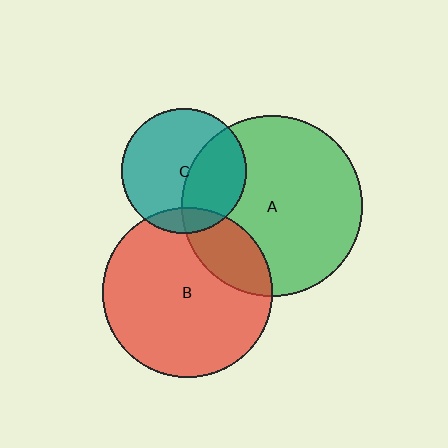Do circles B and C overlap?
Yes.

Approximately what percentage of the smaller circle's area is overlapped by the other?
Approximately 10%.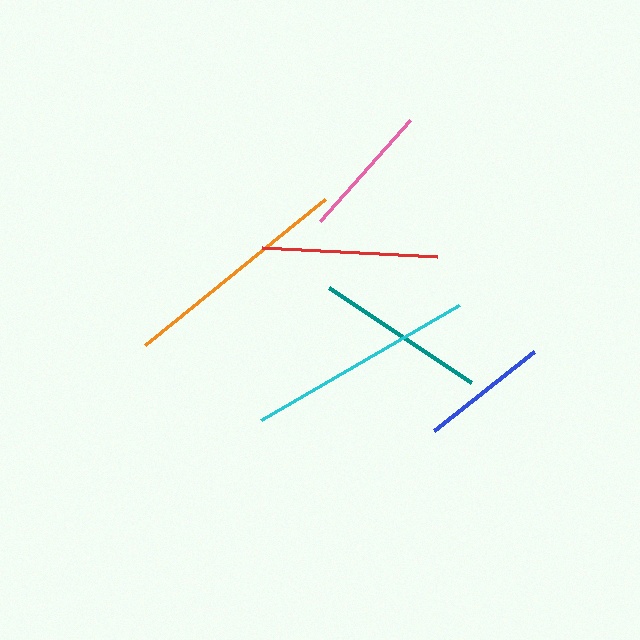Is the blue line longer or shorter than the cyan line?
The cyan line is longer than the blue line.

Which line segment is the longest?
The orange line is the longest at approximately 232 pixels.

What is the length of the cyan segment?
The cyan segment is approximately 229 pixels long.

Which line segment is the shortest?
The blue line is the shortest at approximately 127 pixels.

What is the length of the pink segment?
The pink segment is approximately 135 pixels long.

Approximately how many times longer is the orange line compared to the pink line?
The orange line is approximately 1.7 times the length of the pink line.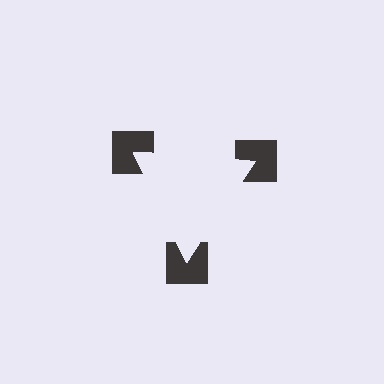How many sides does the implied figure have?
3 sides.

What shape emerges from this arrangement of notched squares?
An illusory triangle — its edges are inferred from the aligned wedge cuts in the notched squares, not physically drawn.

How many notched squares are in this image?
There are 3 — one at each vertex of the illusory triangle.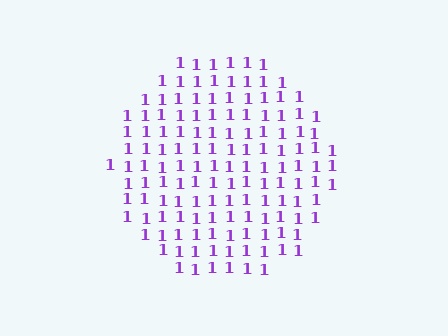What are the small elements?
The small elements are digit 1's.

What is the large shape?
The large shape is a circle.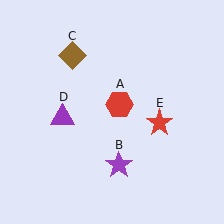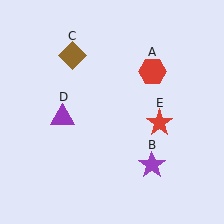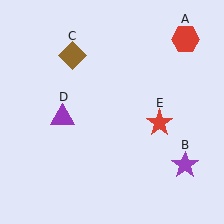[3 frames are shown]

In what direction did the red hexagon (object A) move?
The red hexagon (object A) moved up and to the right.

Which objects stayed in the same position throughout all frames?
Brown diamond (object C) and purple triangle (object D) and red star (object E) remained stationary.